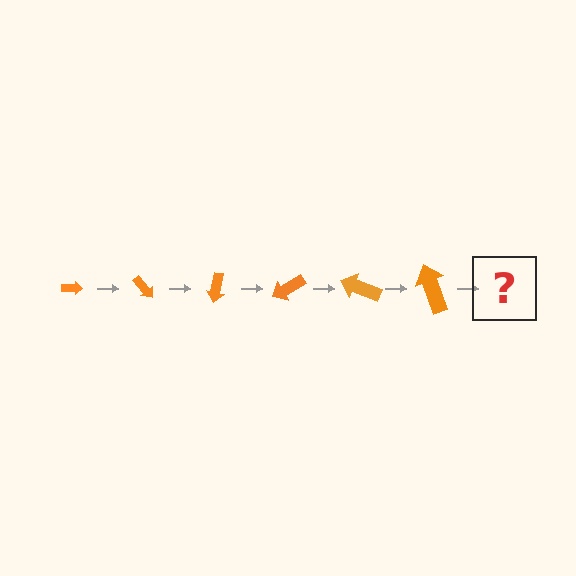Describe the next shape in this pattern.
It should be an arrow, larger than the previous one and rotated 300 degrees from the start.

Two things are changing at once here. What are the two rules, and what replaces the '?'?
The two rules are that the arrow grows larger each step and it rotates 50 degrees each step. The '?' should be an arrow, larger than the previous one and rotated 300 degrees from the start.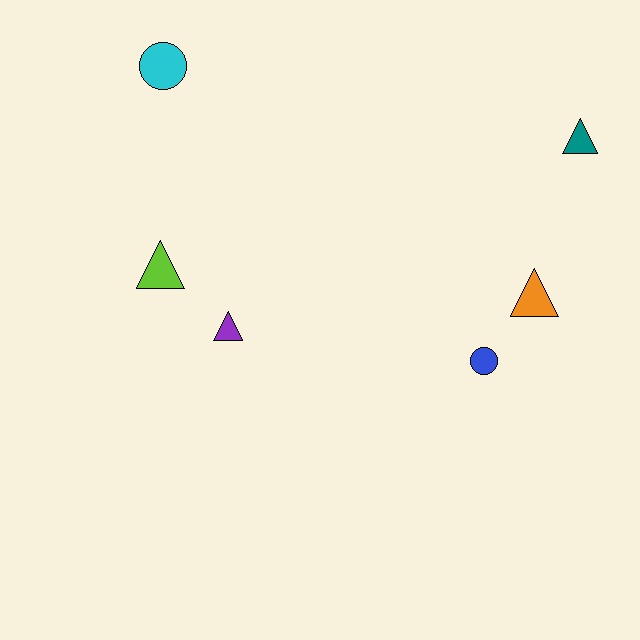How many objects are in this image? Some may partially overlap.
There are 6 objects.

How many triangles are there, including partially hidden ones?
There are 4 triangles.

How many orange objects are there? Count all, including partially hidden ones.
There is 1 orange object.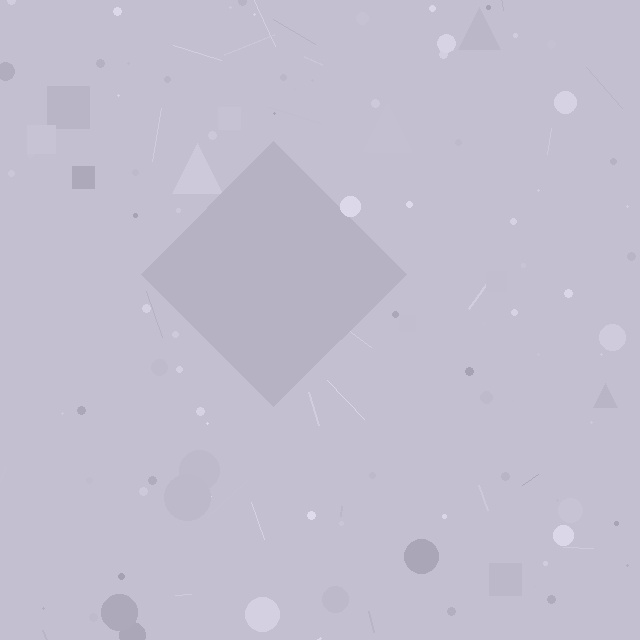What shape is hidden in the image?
A diamond is hidden in the image.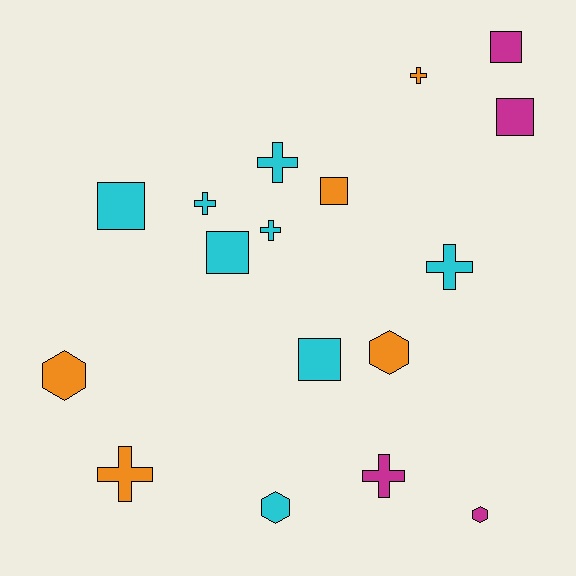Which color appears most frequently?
Cyan, with 8 objects.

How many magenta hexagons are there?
There is 1 magenta hexagon.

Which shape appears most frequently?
Cross, with 7 objects.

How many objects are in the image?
There are 17 objects.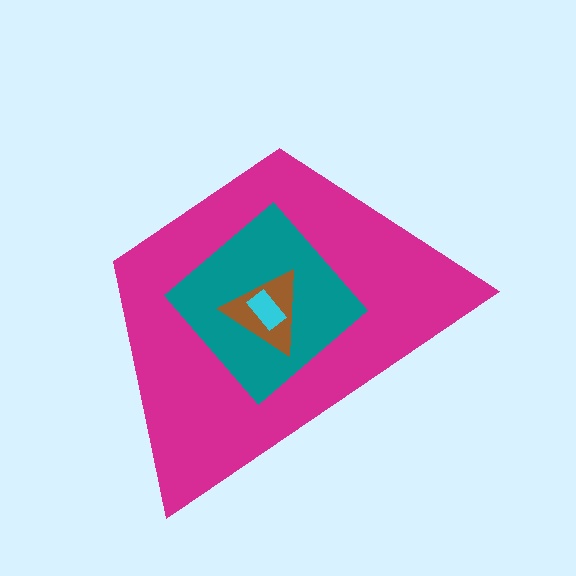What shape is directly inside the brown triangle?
The cyan rectangle.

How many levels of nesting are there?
4.